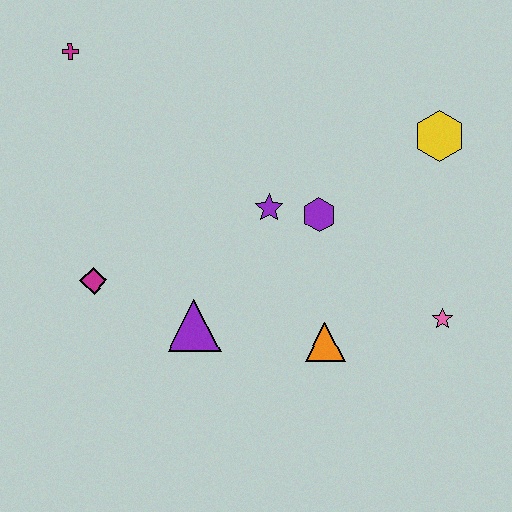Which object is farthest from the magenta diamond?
The yellow hexagon is farthest from the magenta diamond.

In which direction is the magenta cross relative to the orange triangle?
The magenta cross is above the orange triangle.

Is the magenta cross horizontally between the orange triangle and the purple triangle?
No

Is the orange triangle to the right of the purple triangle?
Yes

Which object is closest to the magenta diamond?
The purple triangle is closest to the magenta diamond.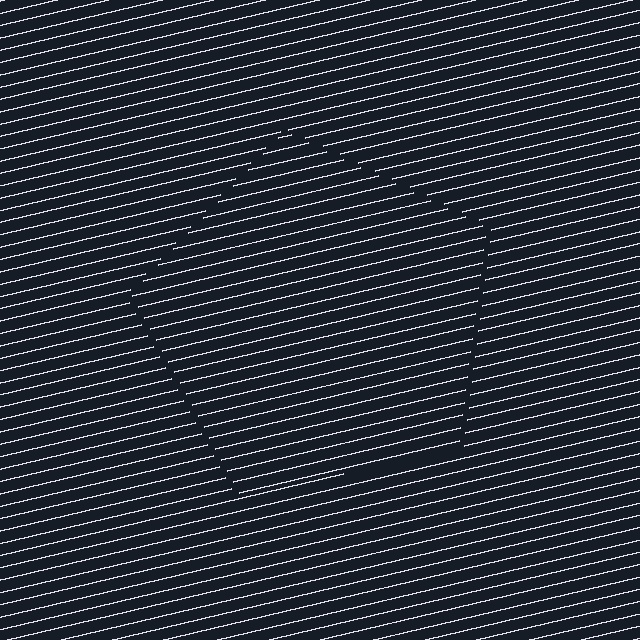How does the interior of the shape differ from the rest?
The interior of the shape contains the same grating, shifted by half a period — the contour is defined by the phase discontinuity where line-ends from the inner and outer gratings abut.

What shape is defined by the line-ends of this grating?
An illusory pentagon. The interior of the shape contains the same grating, shifted by half a period — the contour is defined by the phase discontinuity where line-ends from the inner and outer gratings abut.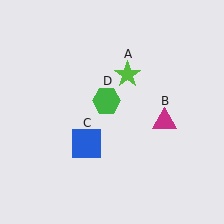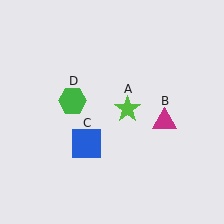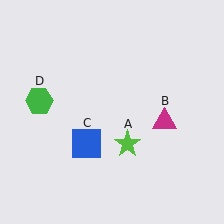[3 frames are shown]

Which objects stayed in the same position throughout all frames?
Magenta triangle (object B) and blue square (object C) remained stationary.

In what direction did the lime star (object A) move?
The lime star (object A) moved down.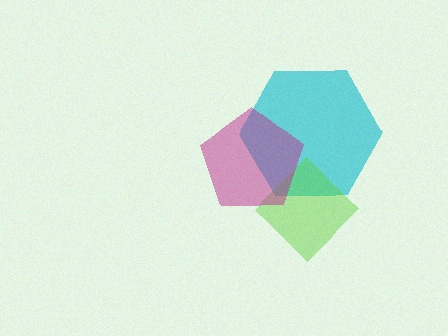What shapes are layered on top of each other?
The layered shapes are: a cyan hexagon, a lime diamond, a magenta pentagon.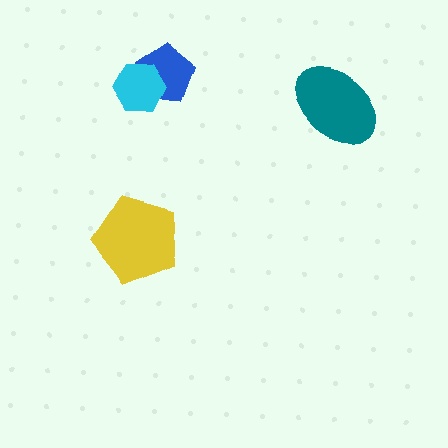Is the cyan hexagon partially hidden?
No, no other shape covers it.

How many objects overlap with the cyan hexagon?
1 object overlaps with the cyan hexagon.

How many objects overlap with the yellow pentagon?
0 objects overlap with the yellow pentagon.